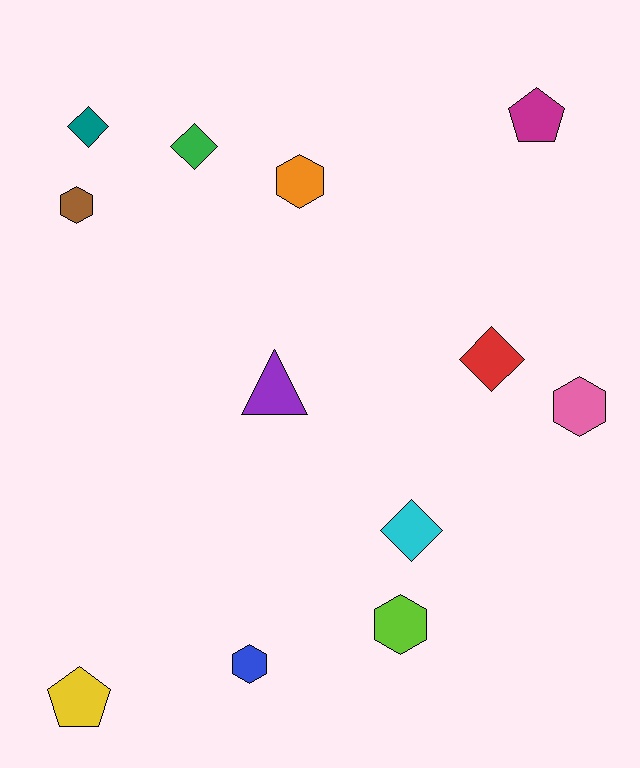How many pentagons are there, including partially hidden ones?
There are 2 pentagons.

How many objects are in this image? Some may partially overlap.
There are 12 objects.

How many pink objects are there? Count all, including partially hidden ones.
There is 1 pink object.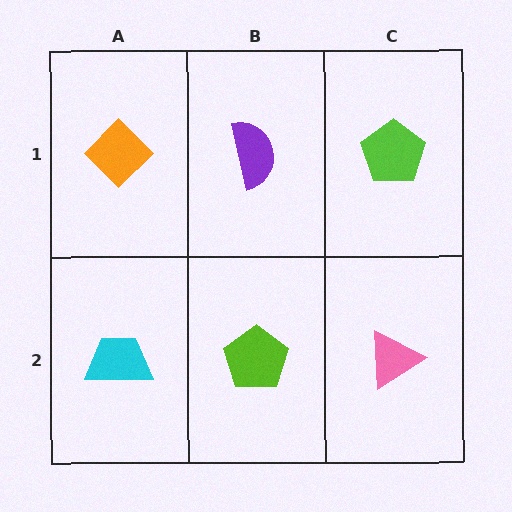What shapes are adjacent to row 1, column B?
A lime pentagon (row 2, column B), an orange diamond (row 1, column A), a lime pentagon (row 1, column C).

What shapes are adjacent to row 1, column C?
A pink triangle (row 2, column C), a purple semicircle (row 1, column B).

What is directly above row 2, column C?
A lime pentagon.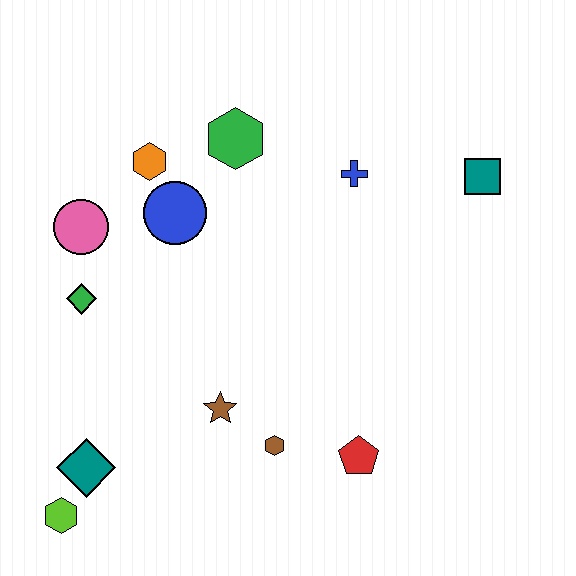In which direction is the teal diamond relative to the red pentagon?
The teal diamond is to the left of the red pentagon.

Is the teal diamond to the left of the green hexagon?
Yes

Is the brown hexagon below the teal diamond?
No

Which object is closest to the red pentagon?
The brown hexagon is closest to the red pentagon.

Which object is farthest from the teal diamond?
The teal square is farthest from the teal diamond.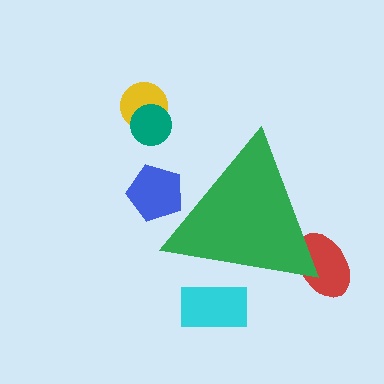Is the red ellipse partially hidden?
Yes, the red ellipse is partially hidden behind the green triangle.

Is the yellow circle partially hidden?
No, the yellow circle is fully visible.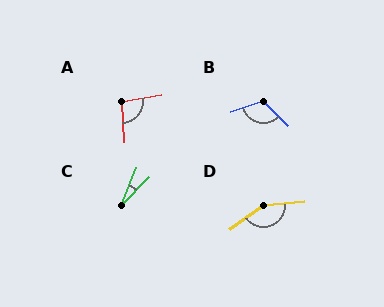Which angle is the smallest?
C, at approximately 23 degrees.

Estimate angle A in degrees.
Approximately 96 degrees.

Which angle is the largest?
D, at approximately 149 degrees.